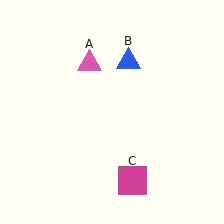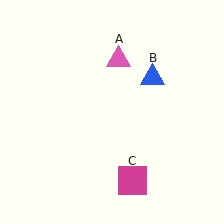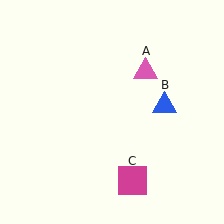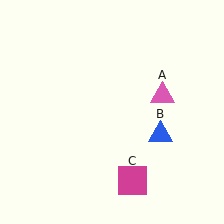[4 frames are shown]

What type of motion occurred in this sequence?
The pink triangle (object A), blue triangle (object B) rotated clockwise around the center of the scene.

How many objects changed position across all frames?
2 objects changed position: pink triangle (object A), blue triangle (object B).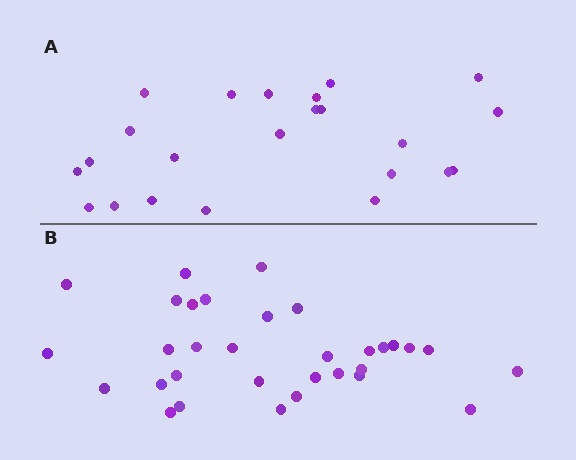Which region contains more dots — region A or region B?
Region B (the bottom region) has more dots.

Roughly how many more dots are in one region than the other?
Region B has roughly 8 or so more dots than region A.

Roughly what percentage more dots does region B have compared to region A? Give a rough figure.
About 40% more.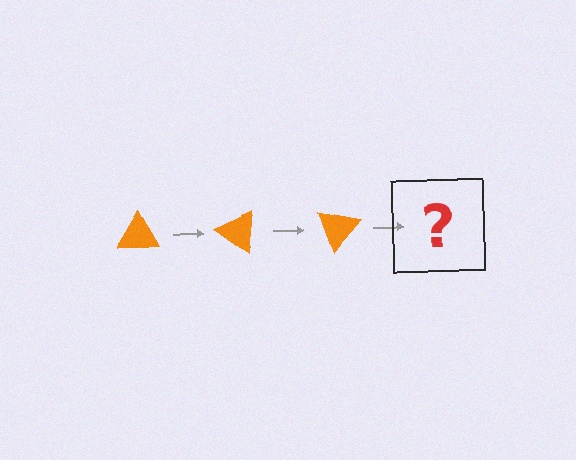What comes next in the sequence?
The next element should be an orange triangle rotated 105 degrees.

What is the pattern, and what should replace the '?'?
The pattern is that the triangle rotates 35 degrees each step. The '?' should be an orange triangle rotated 105 degrees.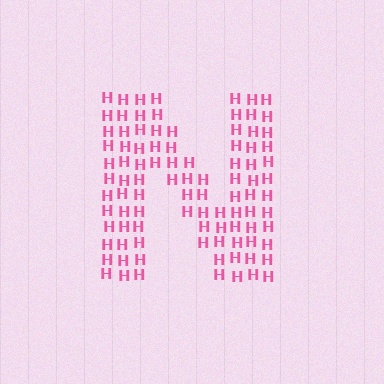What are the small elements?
The small elements are letter H's.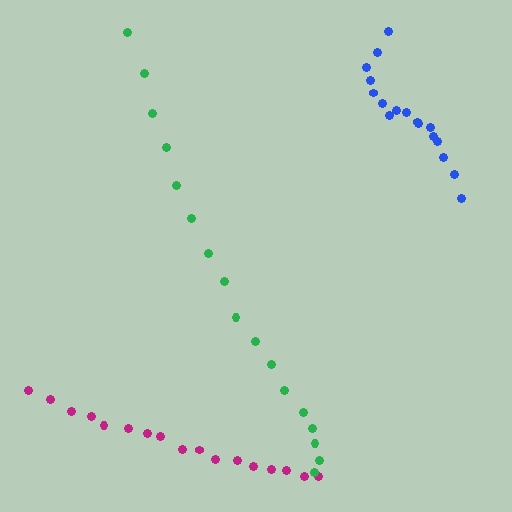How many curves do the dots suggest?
There are 3 distinct paths.